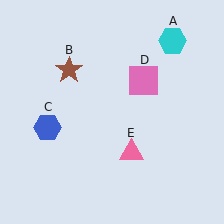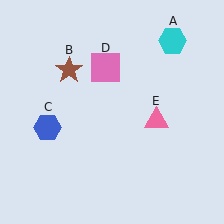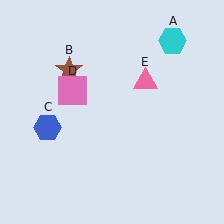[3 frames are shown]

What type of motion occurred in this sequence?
The pink square (object D), pink triangle (object E) rotated counterclockwise around the center of the scene.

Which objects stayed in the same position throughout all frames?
Cyan hexagon (object A) and brown star (object B) and blue hexagon (object C) remained stationary.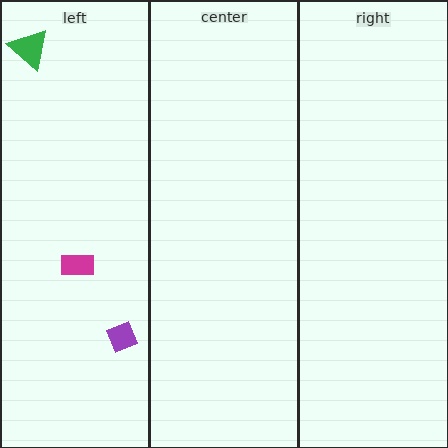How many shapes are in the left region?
3.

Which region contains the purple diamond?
The left region.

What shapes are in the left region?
The green triangle, the magenta rectangle, the purple diamond.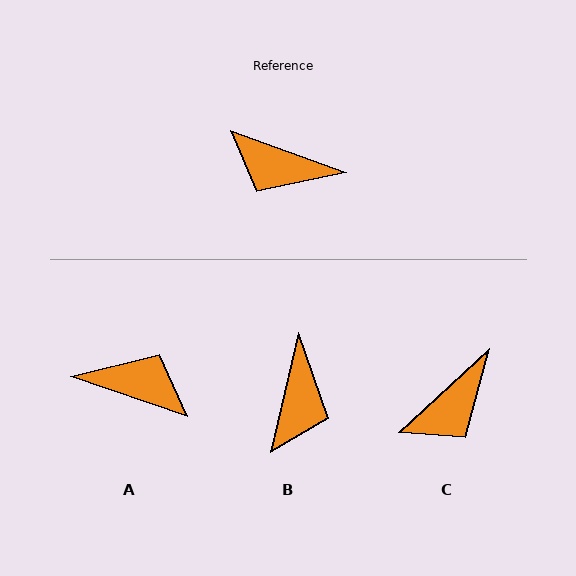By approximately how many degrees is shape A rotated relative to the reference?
Approximately 179 degrees clockwise.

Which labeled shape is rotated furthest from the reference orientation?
A, about 179 degrees away.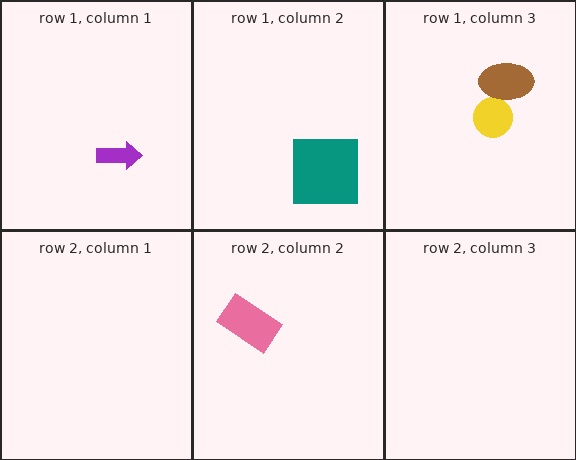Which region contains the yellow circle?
The row 1, column 3 region.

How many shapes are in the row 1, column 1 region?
1.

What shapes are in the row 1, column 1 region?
The purple arrow.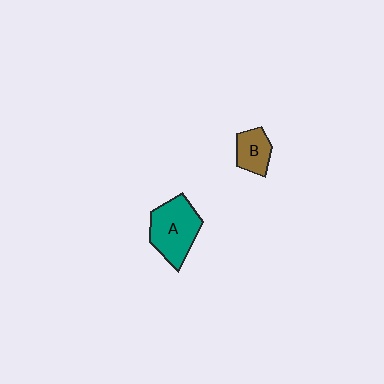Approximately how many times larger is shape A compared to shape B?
Approximately 1.9 times.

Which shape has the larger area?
Shape A (teal).